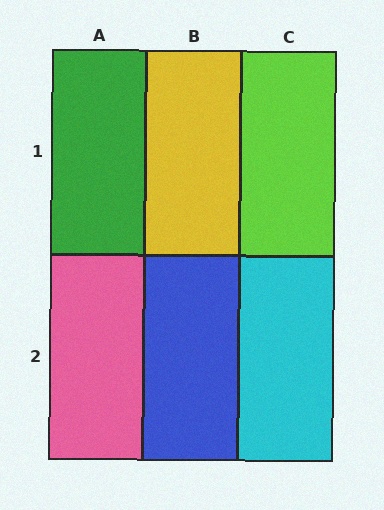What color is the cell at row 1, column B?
Yellow.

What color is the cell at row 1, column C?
Lime.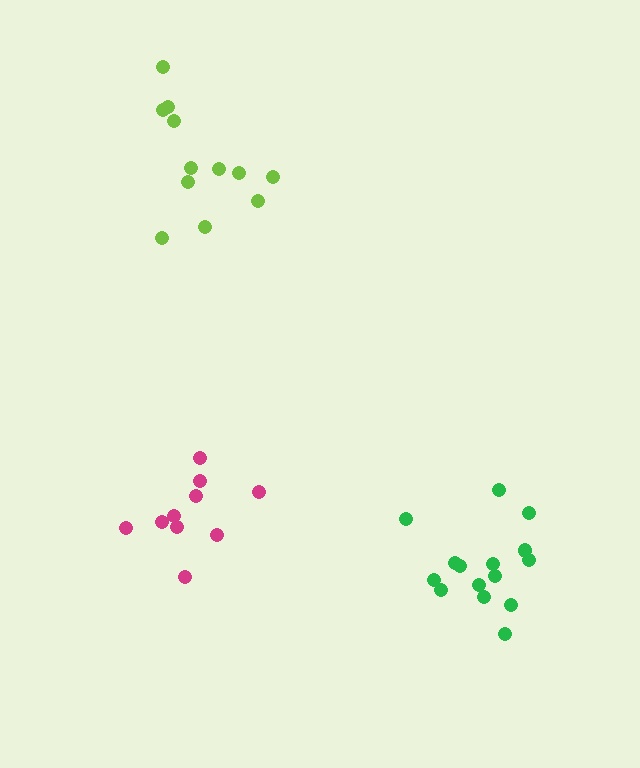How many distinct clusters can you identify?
There are 3 distinct clusters.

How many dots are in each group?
Group 1: 12 dots, Group 2: 10 dots, Group 3: 15 dots (37 total).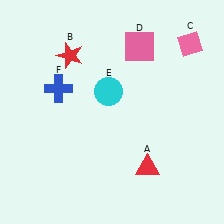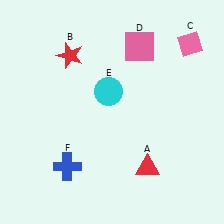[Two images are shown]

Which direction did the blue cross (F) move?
The blue cross (F) moved down.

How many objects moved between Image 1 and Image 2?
1 object moved between the two images.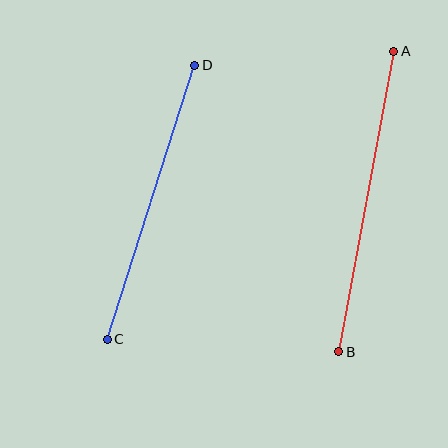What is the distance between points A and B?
The distance is approximately 306 pixels.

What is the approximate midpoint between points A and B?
The midpoint is at approximately (366, 201) pixels.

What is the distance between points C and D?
The distance is approximately 288 pixels.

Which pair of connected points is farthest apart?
Points A and B are farthest apart.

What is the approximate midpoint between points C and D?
The midpoint is at approximately (151, 202) pixels.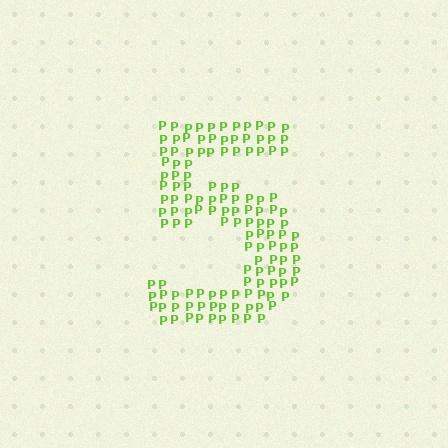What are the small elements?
The small elements are letter P's.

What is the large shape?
The large shape is the digit 5.